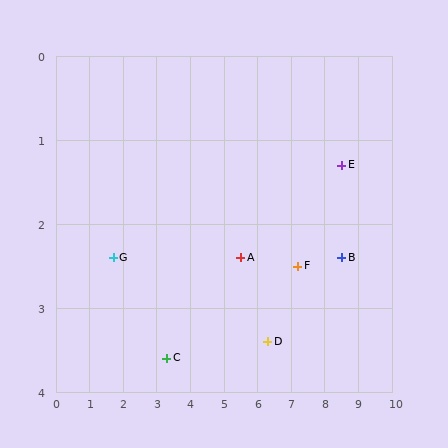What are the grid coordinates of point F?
Point F is at approximately (7.2, 2.5).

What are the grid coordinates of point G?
Point G is at approximately (1.7, 2.4).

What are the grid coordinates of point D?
Point D is at approximately (6.3, 3.4).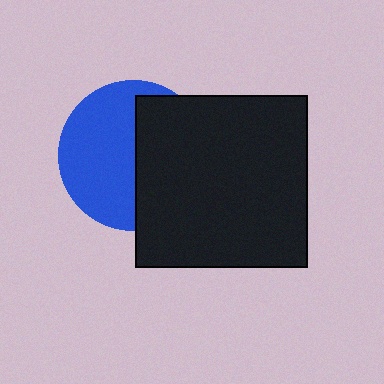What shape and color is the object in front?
The object in front is a black square.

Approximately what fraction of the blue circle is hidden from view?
Roughly 46% of the blue circle is hidden behind the black square.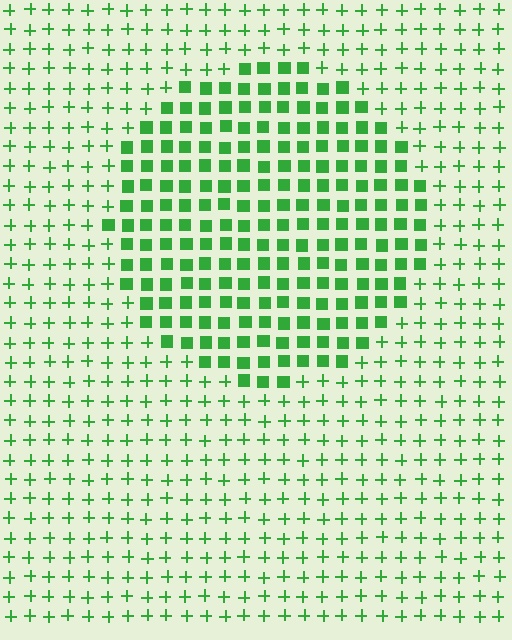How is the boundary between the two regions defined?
The boundary is defined by a change in element shape: squares inside vs. plus signs outside. All elements share the same color and spacing.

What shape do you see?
I see a circle.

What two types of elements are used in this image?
The image uses squares inside the circle region and plus signs outside it.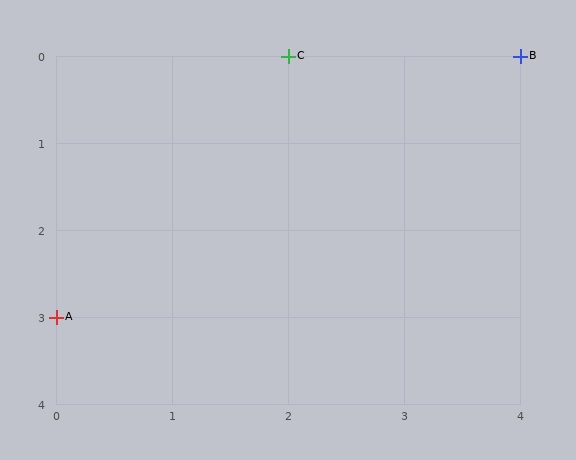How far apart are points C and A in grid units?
Points C and A are 2 columns and 3 rows apart (about 3.6 grid units diagonally).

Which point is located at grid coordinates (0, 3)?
Point A is at (0, 3).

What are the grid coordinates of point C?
Point C is at grid coordinates (2, 0).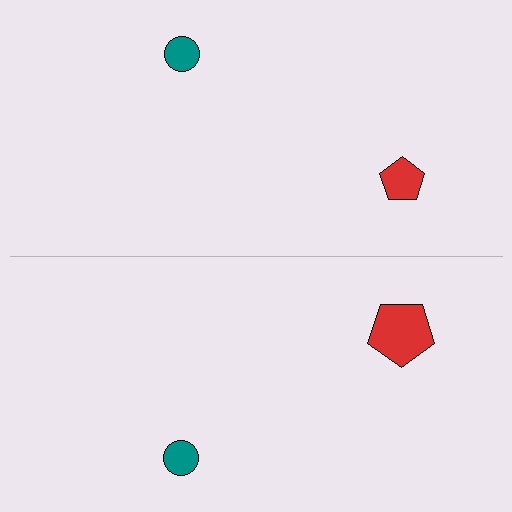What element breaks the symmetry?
The red pentagon on the bottom side has a different size than its mirror counterpart.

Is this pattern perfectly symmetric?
No, the pattern is not perfectly symmetric. The red pentagon on the bottom side has a different size than its mirror counterpart.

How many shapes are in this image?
There are 4 shapes in this image.